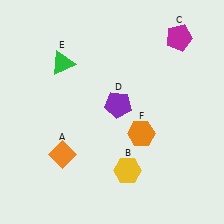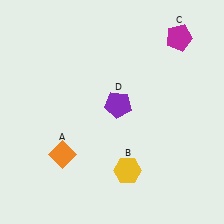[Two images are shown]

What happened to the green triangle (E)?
The green triangle (E) was removed in Image 2. It was in the top-left area of Image 1.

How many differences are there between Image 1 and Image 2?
There are 2 differences between the two images.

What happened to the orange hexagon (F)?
The orange hexagon (F) was removed in Image 2. It was in the bottom-right area of Image 1.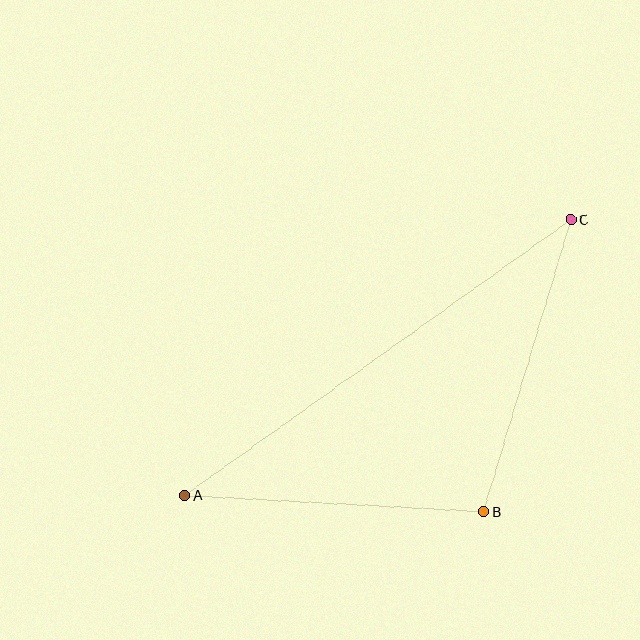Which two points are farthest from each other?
Points A and C are farthest from each other.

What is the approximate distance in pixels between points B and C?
The distance between B and C is approximately 305 pixels.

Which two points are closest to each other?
Points A and B are closest to each other.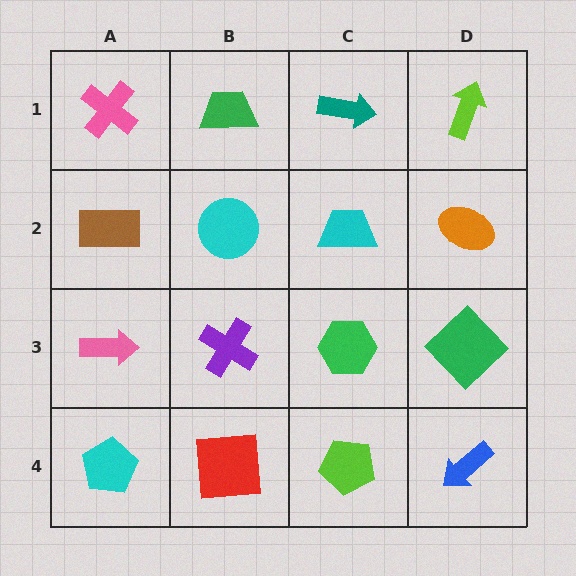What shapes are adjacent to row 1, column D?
An orange ellipse (row 2, column D), a teal arrow (row 1, column C).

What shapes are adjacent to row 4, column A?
A pink arrow (row 3, column A), a red square (row 4, column B).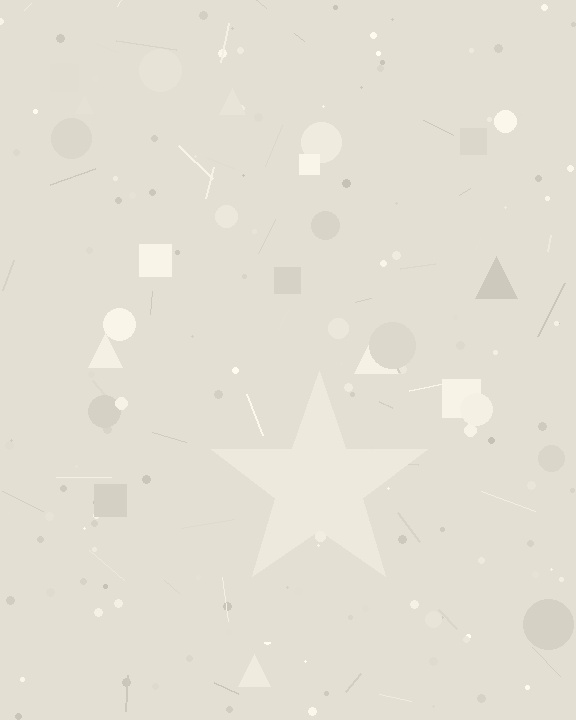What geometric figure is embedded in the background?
A star is embedded in the background.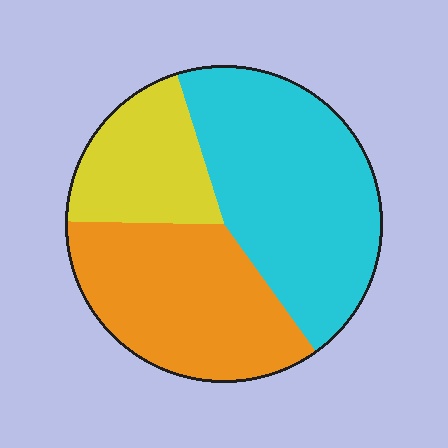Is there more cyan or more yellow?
Cyan.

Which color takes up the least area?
Yellow, at roughly 20%.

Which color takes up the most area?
Cyan, at roughly 45%.